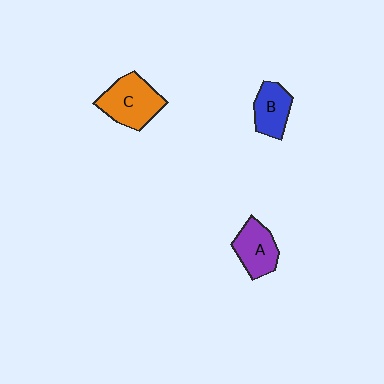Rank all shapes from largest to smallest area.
From largest to smallest: C (orange), A (purple), B (blue).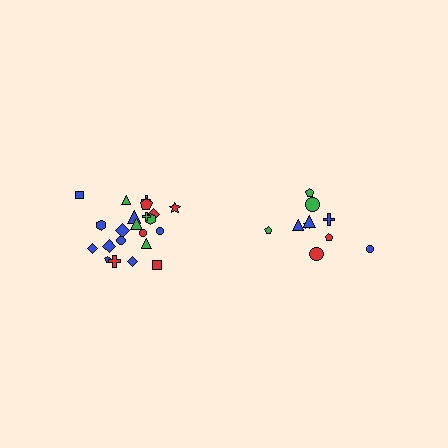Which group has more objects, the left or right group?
The left group.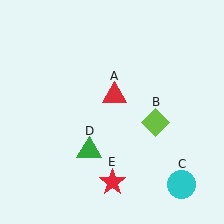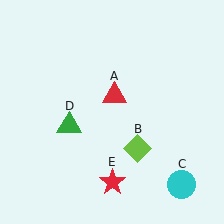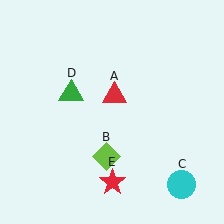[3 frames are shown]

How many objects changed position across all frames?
2 objects changed position: lime diamond (object B), green triangle (object D).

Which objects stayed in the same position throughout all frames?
Red triangle (object A) and cyan circle (object C) and red star (object E) remained stationary.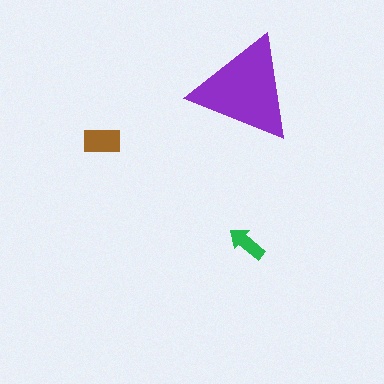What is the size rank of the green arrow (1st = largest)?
3rd.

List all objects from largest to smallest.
The purple triangle, the brown rectangle, the green arrow.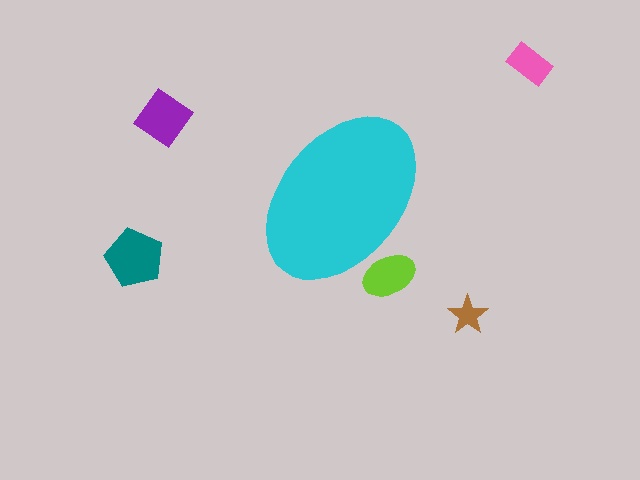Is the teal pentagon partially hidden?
No, the teal pentagon is fully visible.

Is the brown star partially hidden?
No, the brown star is fully visible.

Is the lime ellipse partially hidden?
Yes, the lime ellipse is partially hidden behind the cyan ellipse.